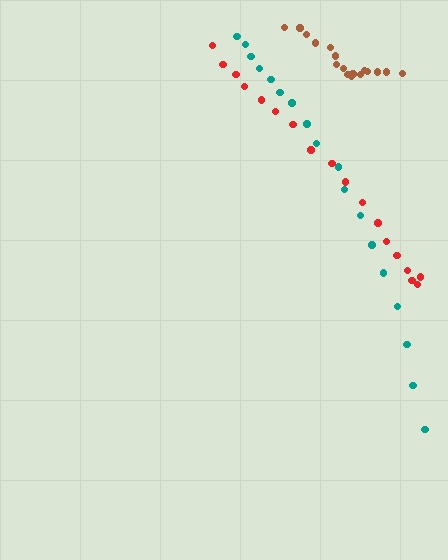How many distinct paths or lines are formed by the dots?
There are 3 distinct paths.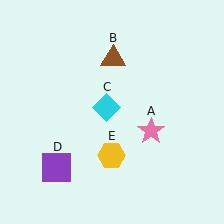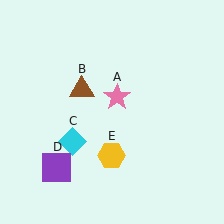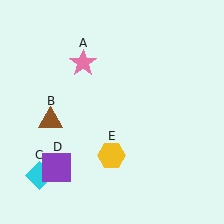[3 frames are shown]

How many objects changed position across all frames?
3 objects changed position: pink star (object A), brown triangle (object B), cyan diamond (object C).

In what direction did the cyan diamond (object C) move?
The cyan diamond (object C) moved down and to the left.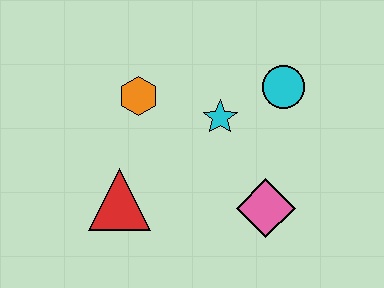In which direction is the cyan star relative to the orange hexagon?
The cyan star is to the right of the orange hexagon.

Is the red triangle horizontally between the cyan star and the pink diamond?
No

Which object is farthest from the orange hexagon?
The pink diamond is farthest from the orange hexagon.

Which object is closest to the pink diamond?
The cyan star is closest to the pink diamond.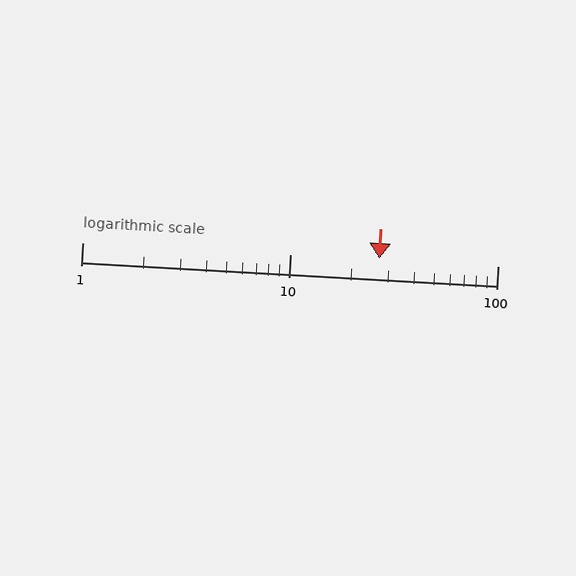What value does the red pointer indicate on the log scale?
The pointer indicates approximately 27.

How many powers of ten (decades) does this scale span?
The scale spans 2 decades, from 1 to 100.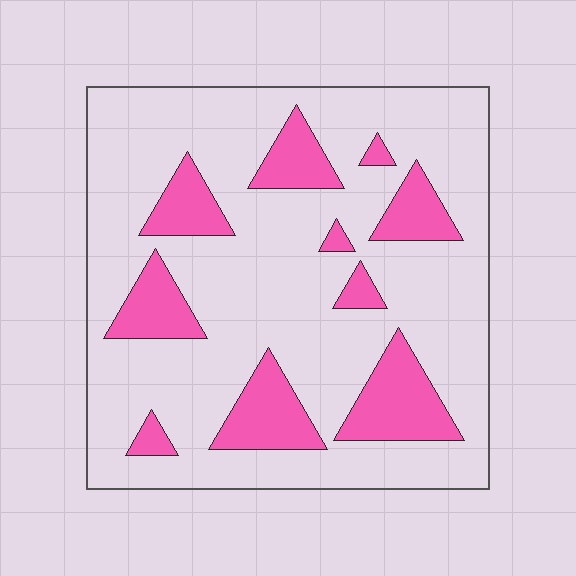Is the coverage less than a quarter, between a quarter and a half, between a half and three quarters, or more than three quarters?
Less than a quarter.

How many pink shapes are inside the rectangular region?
10.